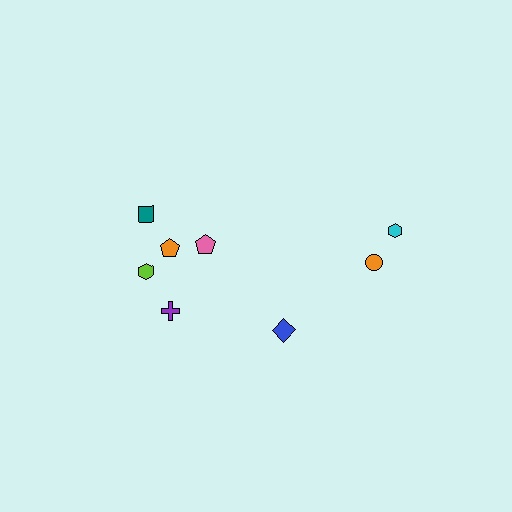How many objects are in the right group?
There are 3 objects.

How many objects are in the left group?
There are 5 objects.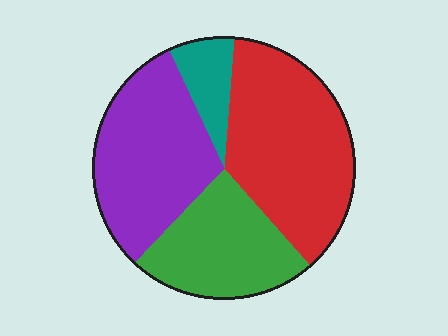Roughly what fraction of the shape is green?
Green takes up between a sixth and a third of the shape.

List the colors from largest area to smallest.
From largest to smallest: red, purple, green, teal.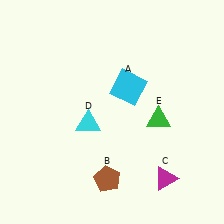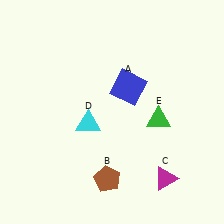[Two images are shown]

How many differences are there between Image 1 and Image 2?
There is 1 difference between the two images.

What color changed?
The square (A) changed from cyan in Image 1 to blue in Image 2.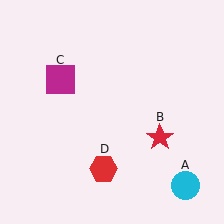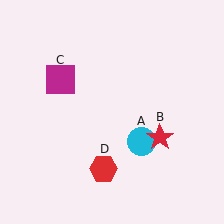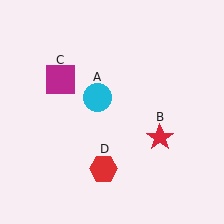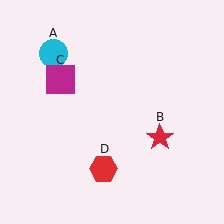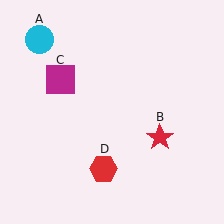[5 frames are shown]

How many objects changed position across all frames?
1 object changed position: cyan circle (object A).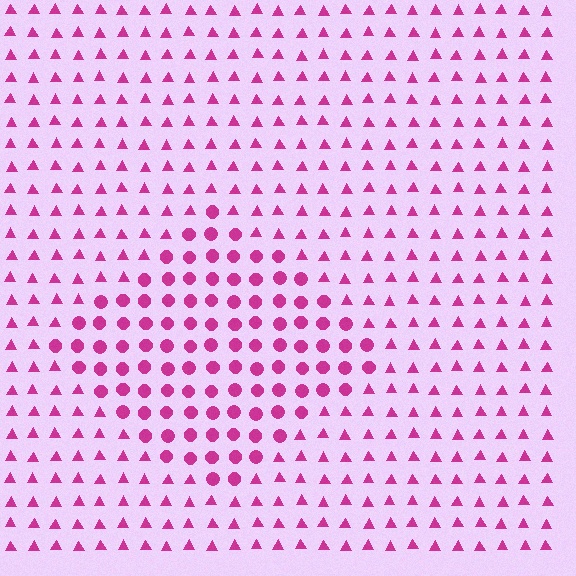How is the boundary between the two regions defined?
The boundary is defined by a change in element shape: circles inside vs. triangles outside. All elements share the same color and spacing.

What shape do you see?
I see a diamond.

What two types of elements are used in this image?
The image uses circles inside the diamond region and triangles outside it.